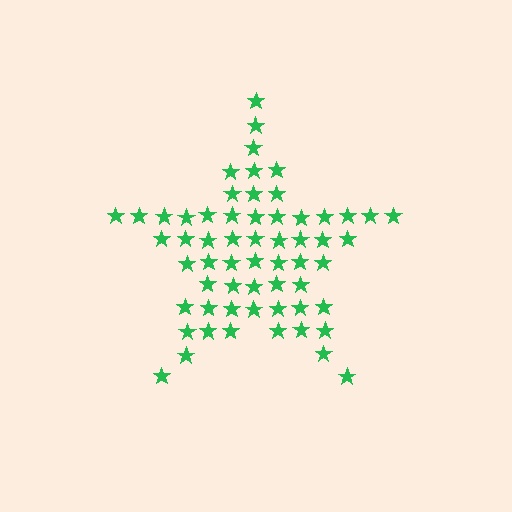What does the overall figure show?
The overall figure shows a star.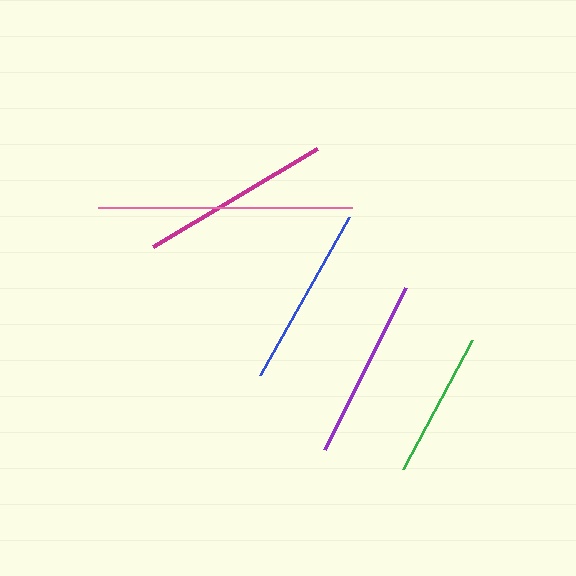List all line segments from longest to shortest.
From longest to shortest: pink, magenta, purple, blue, green.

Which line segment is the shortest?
The green line is the shortest at approximately 146 pixels.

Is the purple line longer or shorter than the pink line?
The pink line is longer than the purple line.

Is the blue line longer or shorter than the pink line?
The pink line is longer than the blue line.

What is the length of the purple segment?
The purple segment is approximately 181 pixels long.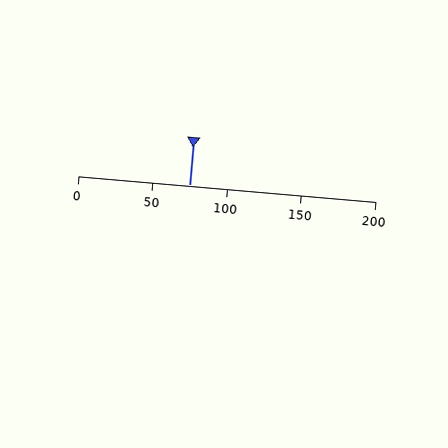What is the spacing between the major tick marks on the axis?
The major ticks are spaced 50 apart.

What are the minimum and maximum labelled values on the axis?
The axis runs from 0 to 200.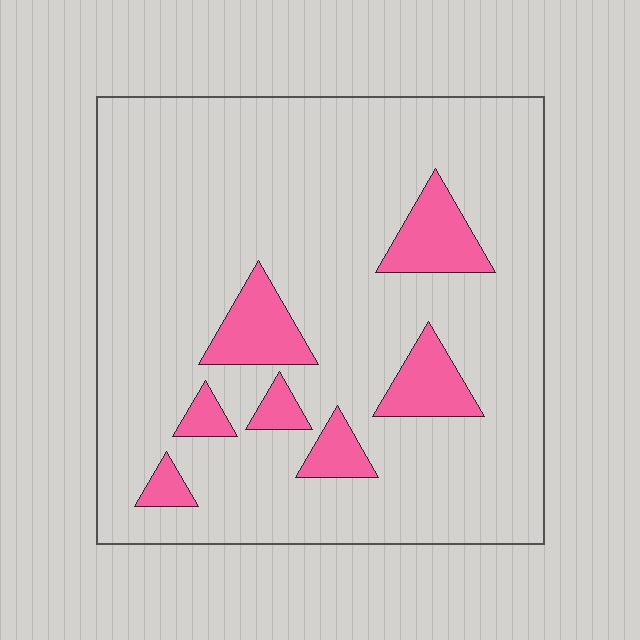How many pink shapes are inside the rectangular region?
7.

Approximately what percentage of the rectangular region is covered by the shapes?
Approximately 15%.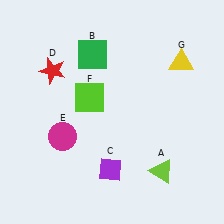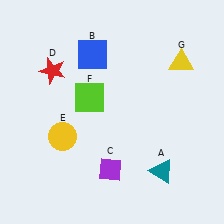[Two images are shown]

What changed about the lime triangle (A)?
In Image 1, A is lime. In Image 2, it changed to teal.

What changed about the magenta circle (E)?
In Image 1, E is magenta. In Image 2, it changed to yellow.